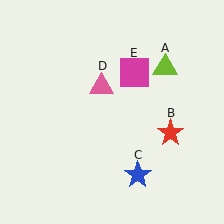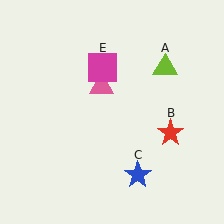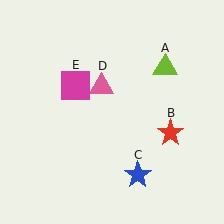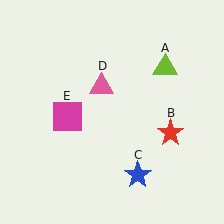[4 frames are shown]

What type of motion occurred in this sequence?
The magenta square (object E) rotated counterclockwise around the center of the scene.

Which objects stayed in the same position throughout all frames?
Lime triangle (object A) and red star (object B) and blue star (object C) and pink triangle (object D) remained stationary.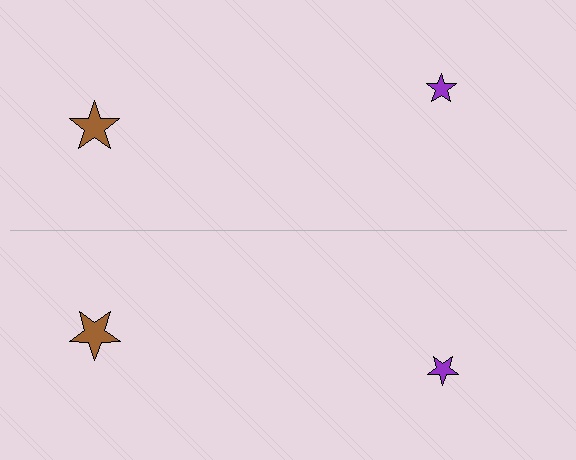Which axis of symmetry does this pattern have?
The pattern has a horizontal axis of symmetry running through the center of the image.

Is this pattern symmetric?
Yes, this pattern has bilateral (reflection) symmetry.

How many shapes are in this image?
There are 4 shapes in this image.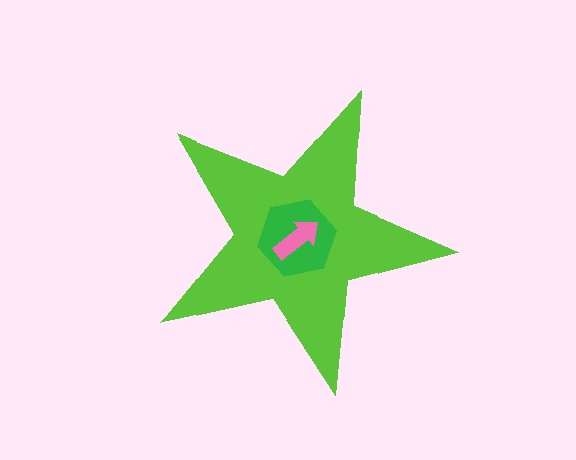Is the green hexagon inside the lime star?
Yes.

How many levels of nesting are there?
3.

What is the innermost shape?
The pink arrow.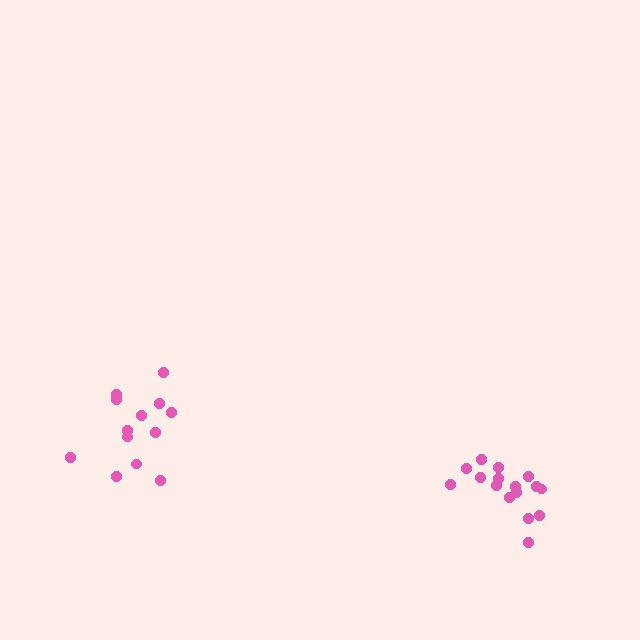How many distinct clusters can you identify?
There are 2 distinct clusters.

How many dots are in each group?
Group 1: 13 dots, Group 2: 16 dots (29 total).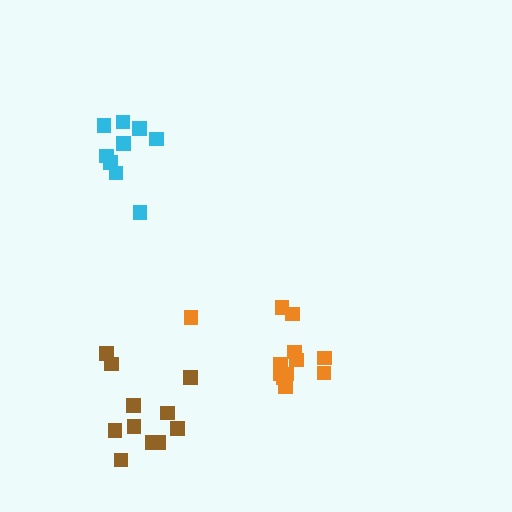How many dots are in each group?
Group 1: 12 dots, Group 2: 9 dots, Group 3: 11 dots (32 total).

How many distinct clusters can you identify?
There are 3 distinct clusters.